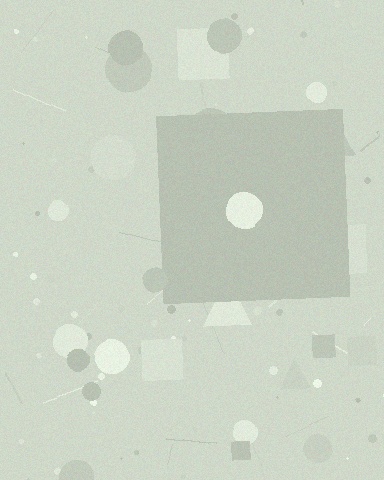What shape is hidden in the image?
A square is hidden in the image.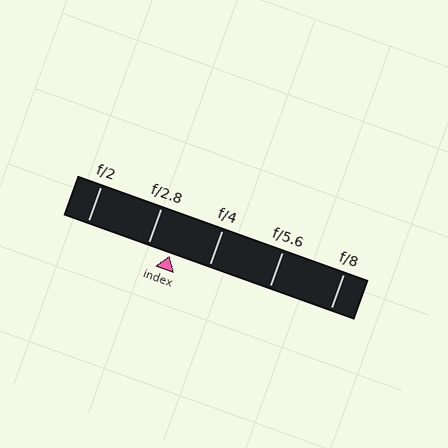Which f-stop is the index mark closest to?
The index mark is closest to f/2.8.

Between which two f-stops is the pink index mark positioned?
The index mark is between f/2.8 and f/4.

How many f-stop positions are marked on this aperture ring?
There are 5 f-stop positions marked.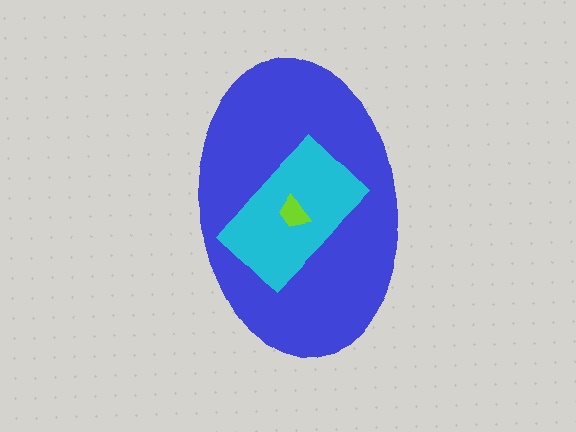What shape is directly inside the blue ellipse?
The cyan rectangle.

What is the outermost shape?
The blue ellipse.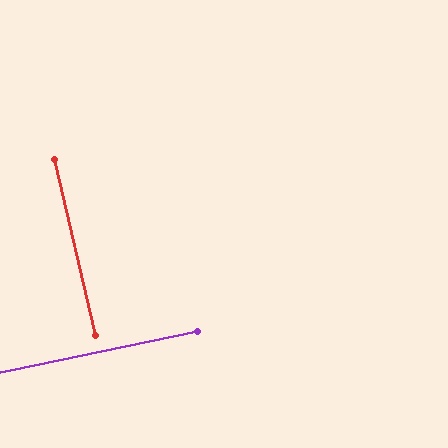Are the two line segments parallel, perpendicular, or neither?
Perpendicular — they meet at approximately 89°.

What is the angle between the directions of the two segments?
Approximately 89 degrees.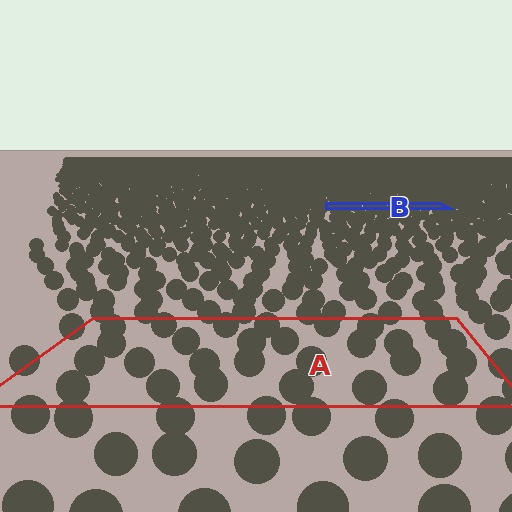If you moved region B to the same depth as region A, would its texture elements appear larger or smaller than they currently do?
They would appear larger. At a closer depth, the same texture elements are projected at a bigger on-screen size.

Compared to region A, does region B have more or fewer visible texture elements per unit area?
Region B has more texture elements per unit area — they are packed more densely because it is farther away.